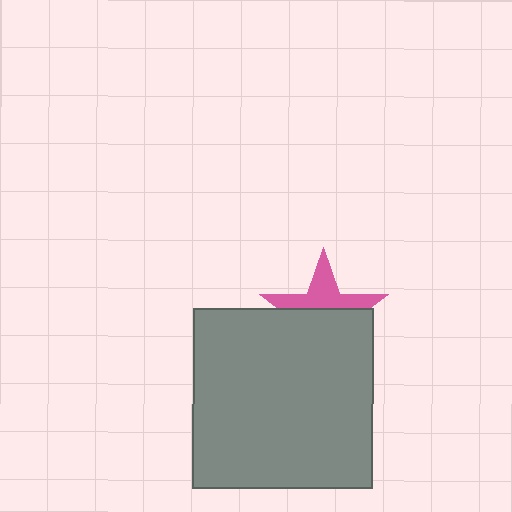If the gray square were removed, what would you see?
You would see the complete pink star.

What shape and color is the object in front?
The object in front is a gray square.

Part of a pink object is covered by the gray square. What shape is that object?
It is a star.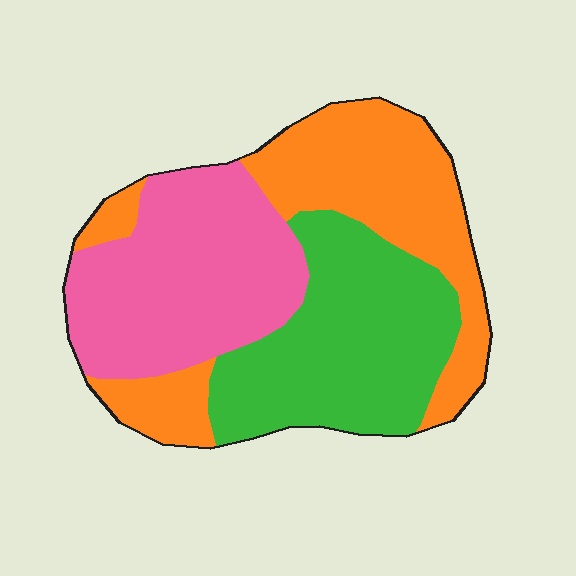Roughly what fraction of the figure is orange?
Orange takes up between a third and a half of the figure.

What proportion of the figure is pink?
Pink covers 33% of the figure.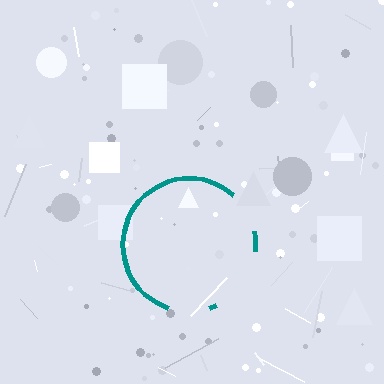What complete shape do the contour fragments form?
The contour fragments form a circle.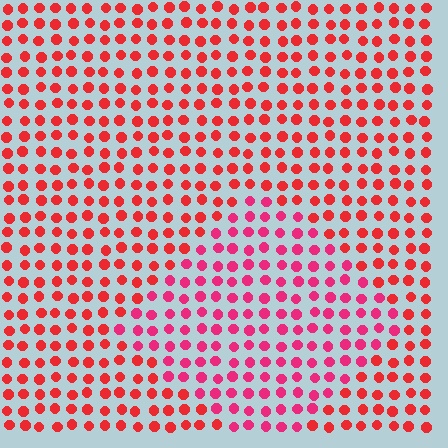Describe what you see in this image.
The image is filled with small red elements in a uniform arrangement. A diamond-shaped region is visible where the elements are tinted to a slightly different hue, forming a subtle color boundary.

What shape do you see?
I see a diamond.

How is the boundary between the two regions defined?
The boundary is defined purely by a slight shift in hue (about 24 degrees). Spacing, size, and orientation are identical on both sides.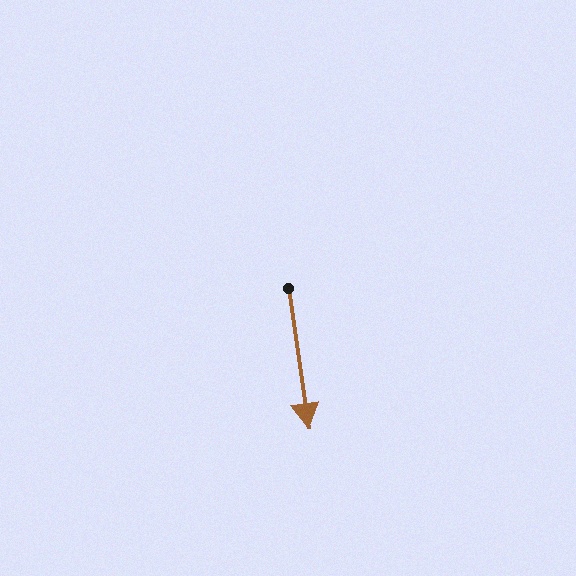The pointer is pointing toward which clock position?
Roughly 6 o'clock.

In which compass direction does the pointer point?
South.